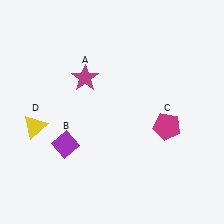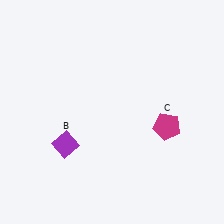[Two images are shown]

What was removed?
The magenta star (A), the yellow triangle (D) were removed in Image 2.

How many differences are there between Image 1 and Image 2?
There are 2 differences between the two images.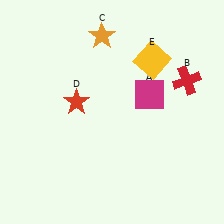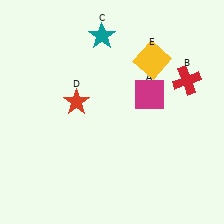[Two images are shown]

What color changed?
The star (C) changed from orange in Image 1 to teal in Image 2.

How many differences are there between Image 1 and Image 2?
There is 1 difference between the two images.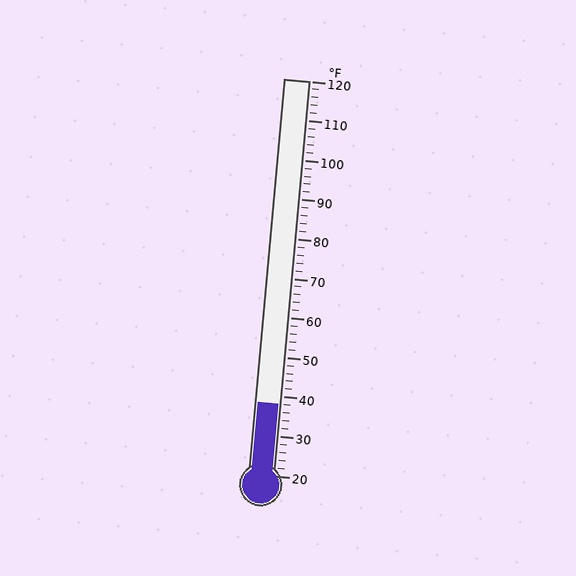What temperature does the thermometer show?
The thermometer shows approximately 38°F.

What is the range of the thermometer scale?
The thermometer scale ranges from 20°F to 120°F.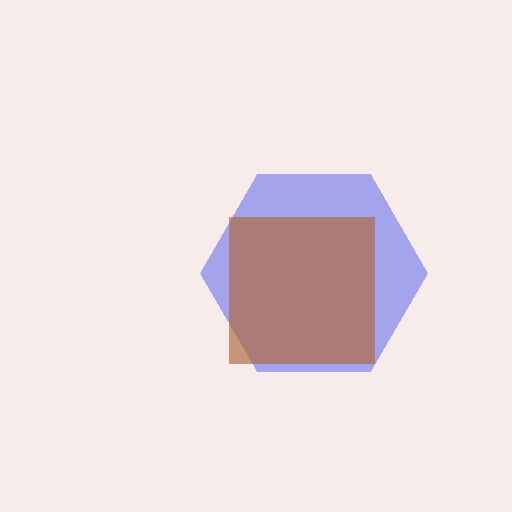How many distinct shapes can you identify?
There are 2 distinct shapes: a blue hexagon, a brown square.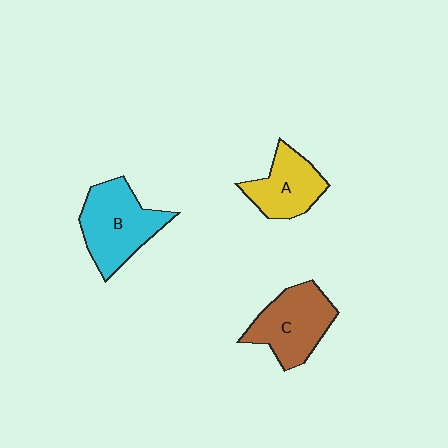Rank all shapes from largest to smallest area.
From largest to smallest: B (cyan), C (brown), A (yellow).